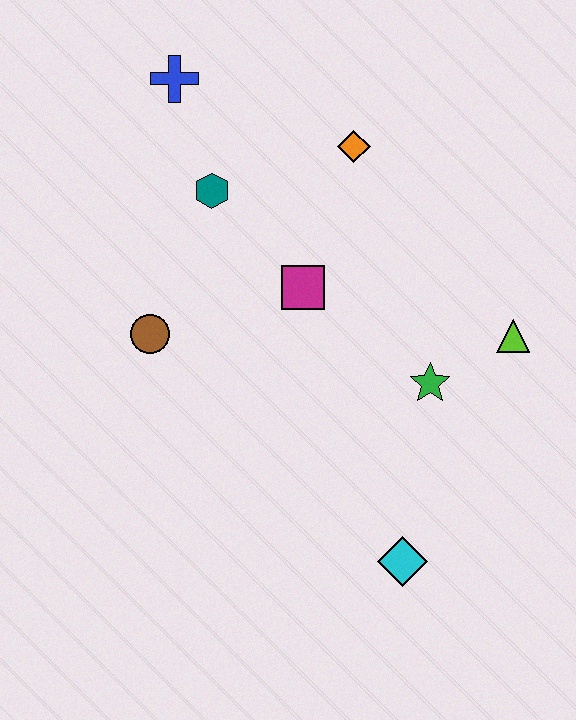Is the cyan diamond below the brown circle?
Yes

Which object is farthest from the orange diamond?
The cyan diamond is farthest from the orange diamond.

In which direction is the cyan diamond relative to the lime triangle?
The cyan diamond is below the lime triangle.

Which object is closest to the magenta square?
The teal hexagon is closest to the magenta square.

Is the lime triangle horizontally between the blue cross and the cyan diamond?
No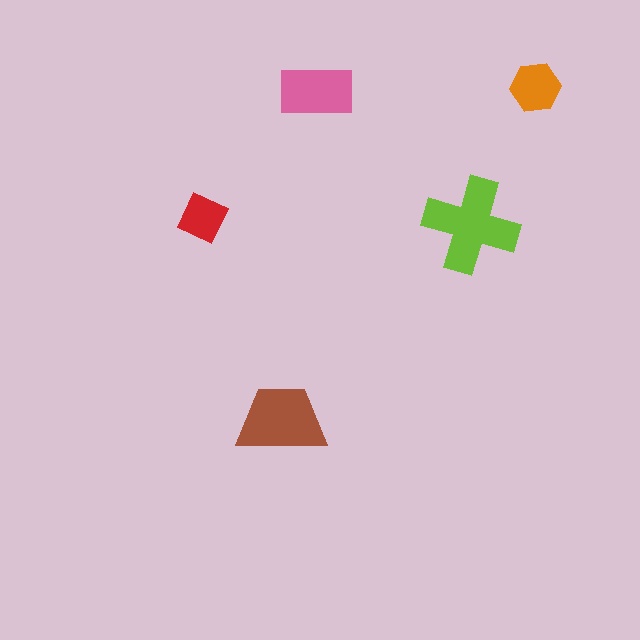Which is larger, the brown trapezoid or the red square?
The brown trapezoid.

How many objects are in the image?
There are 5 objects in the image.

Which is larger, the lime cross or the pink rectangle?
The lime cross.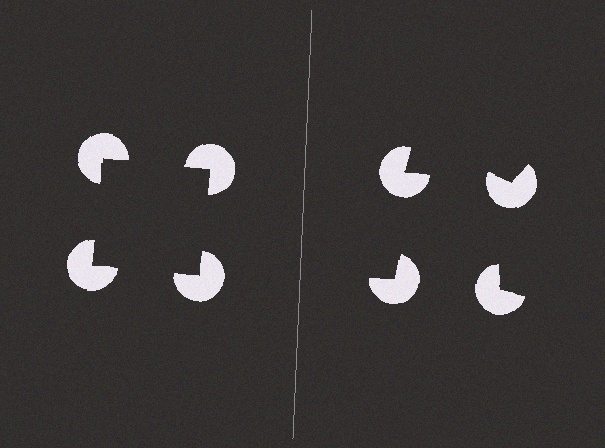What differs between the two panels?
The pac-man discs are positioned identically on both sides; only the wedge orientations differ. On the left they align to a square; on the right they are misaligned.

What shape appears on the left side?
An illusory square.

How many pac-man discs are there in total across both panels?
8 — 4 on each side.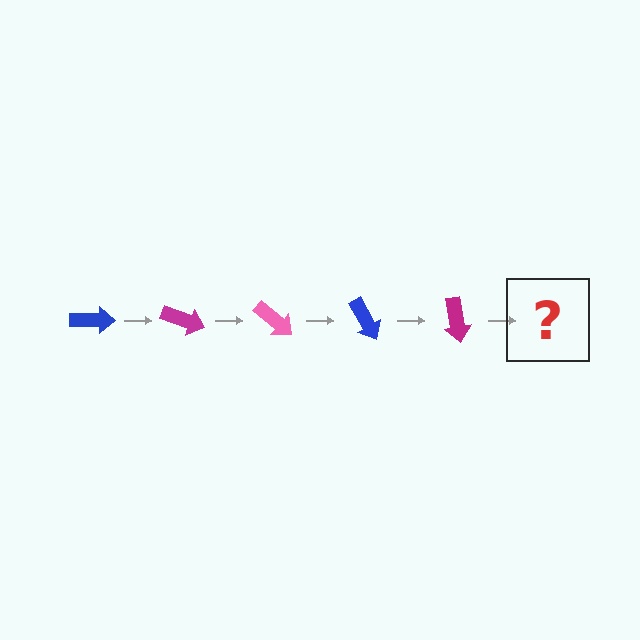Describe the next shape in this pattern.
It should be a pink arrow, rotated 100 degrees from the start.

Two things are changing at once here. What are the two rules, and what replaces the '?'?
The two rules are that it rotates 20 degrees each step and the color cycles through blue, magenta, and pink. The '?' should be a pink arrow, rotated 100 degrees from the start.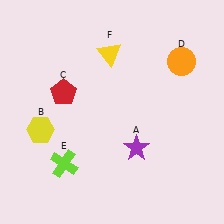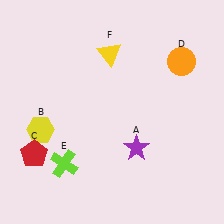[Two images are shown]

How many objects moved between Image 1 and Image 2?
1 object moved between the two images.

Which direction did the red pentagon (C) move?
The red pentagon (C) moved down.